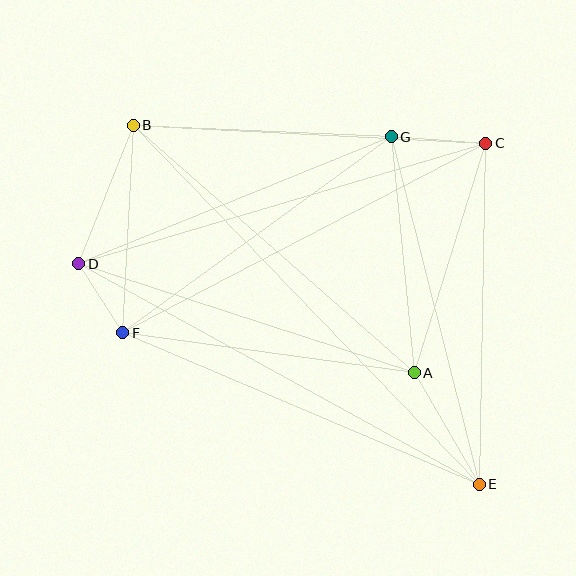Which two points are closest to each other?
Points D and F are closest to each other.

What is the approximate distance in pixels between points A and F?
The distance between A and F is approximately 294 pixels.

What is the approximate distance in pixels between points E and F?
The distance between E and F is approximately 388 pixels.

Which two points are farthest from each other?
Points B and E are farthest from each other.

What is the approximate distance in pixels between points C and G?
The distance between C and G is approximately 95 pixels.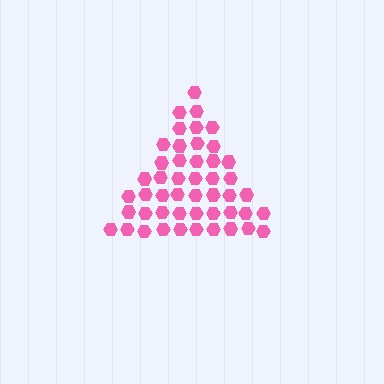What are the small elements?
The small elements are hexagons.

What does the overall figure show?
The overall figure shows a triangle.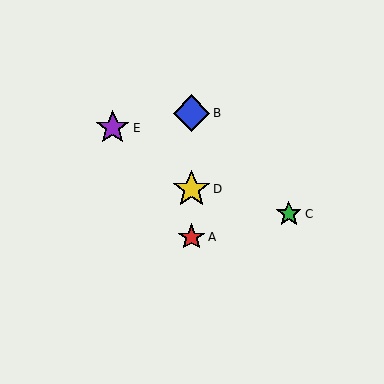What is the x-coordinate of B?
Object B is at x≈192.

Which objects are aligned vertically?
Objects A, B, D are aligned vertically.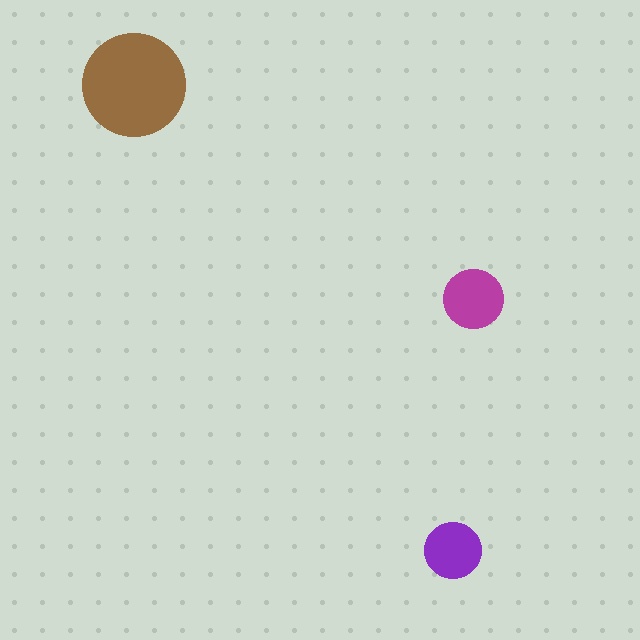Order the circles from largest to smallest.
the brown one, the magenta one, the purple one.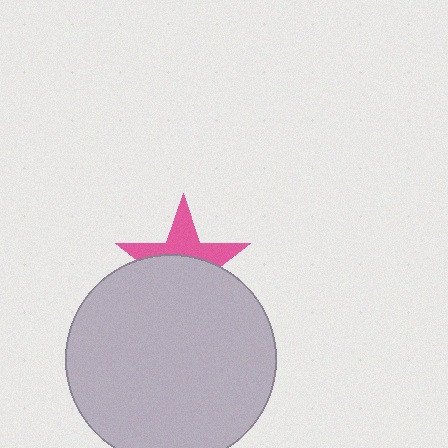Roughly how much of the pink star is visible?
A small part of it is visible (roughly 42%).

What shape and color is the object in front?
The object in front is a light gray circle.